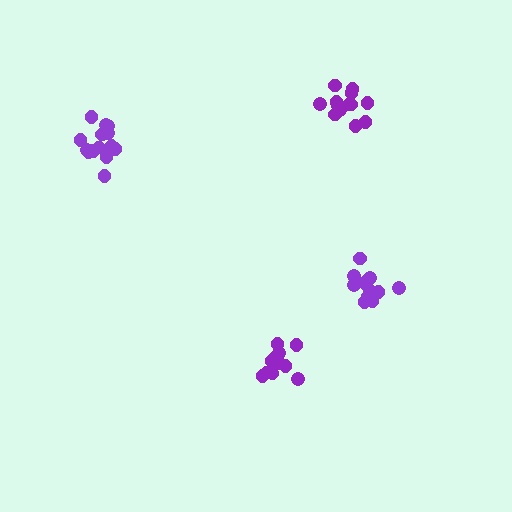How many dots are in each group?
Group 1: 15 dots, Group 2: 14 dots, Group 3: 13 dots, Group 4: 14 dots (56 total).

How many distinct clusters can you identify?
There are 4 distinct clusters.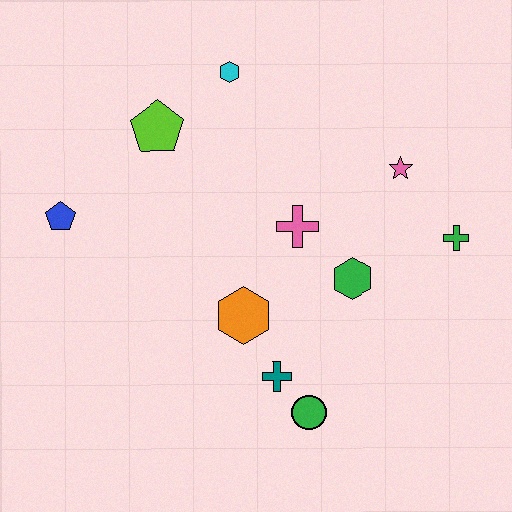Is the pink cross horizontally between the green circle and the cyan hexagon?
Yes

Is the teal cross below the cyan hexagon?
Yes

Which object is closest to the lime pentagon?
The cyan hexagon is closest to the lime pentagon.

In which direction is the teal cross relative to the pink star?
The teal cross is below the pink star.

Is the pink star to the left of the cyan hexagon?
No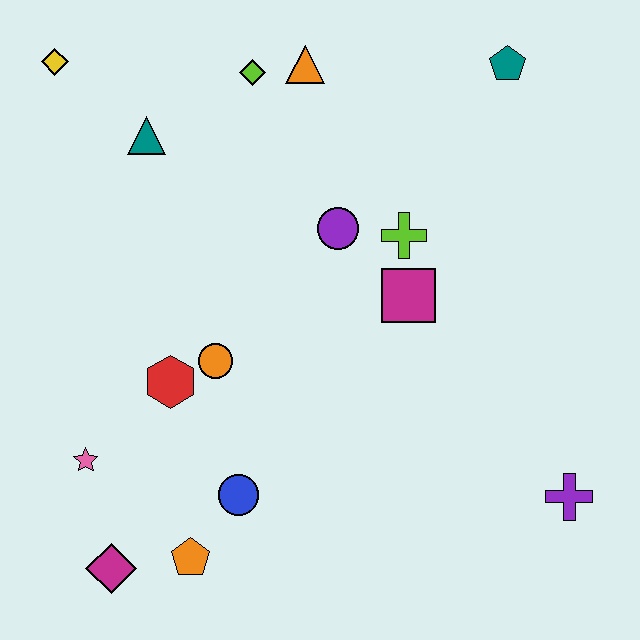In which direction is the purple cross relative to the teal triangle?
The purple cross is to the right of the teal triangle.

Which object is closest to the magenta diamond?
The orange pentagon is closest to the magenta diamond.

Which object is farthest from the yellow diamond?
The purple cross is farthest from the yellow diamond.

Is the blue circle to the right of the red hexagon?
Yes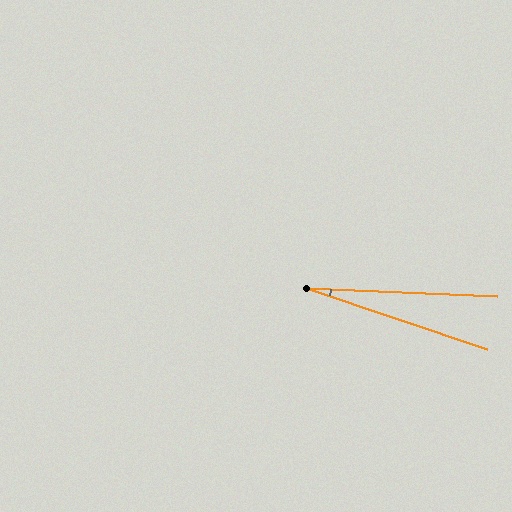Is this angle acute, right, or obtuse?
It is acute.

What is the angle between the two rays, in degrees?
Approximately 16 degrees.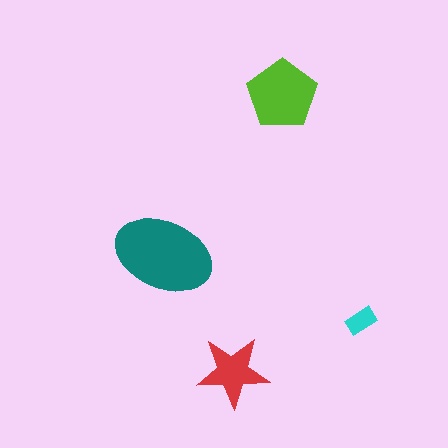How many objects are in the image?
There are 4 objects in the image.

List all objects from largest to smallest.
The teal ellipse, the lime pentagon, the red star, the cyan rectangle.